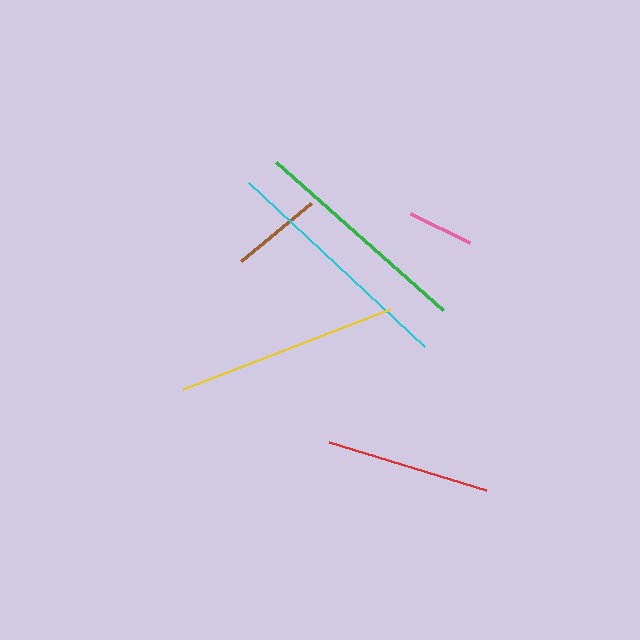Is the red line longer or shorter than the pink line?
The red line is longer than the pink line.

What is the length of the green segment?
The green segment is approximately 223 pixels long.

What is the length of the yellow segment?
The yellow segment is approximately 221 pixels long.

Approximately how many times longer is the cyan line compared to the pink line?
The cyan line is approximately 3.7 times the length of the pink line.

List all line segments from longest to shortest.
From longest to shortest: cyan, green, yellow, red, brown, pink.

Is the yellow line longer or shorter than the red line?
The yellow line is longer than the red line.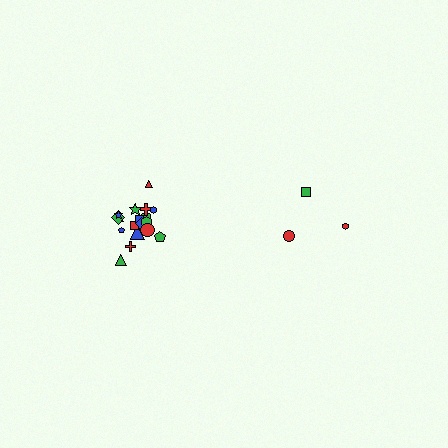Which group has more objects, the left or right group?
The left group.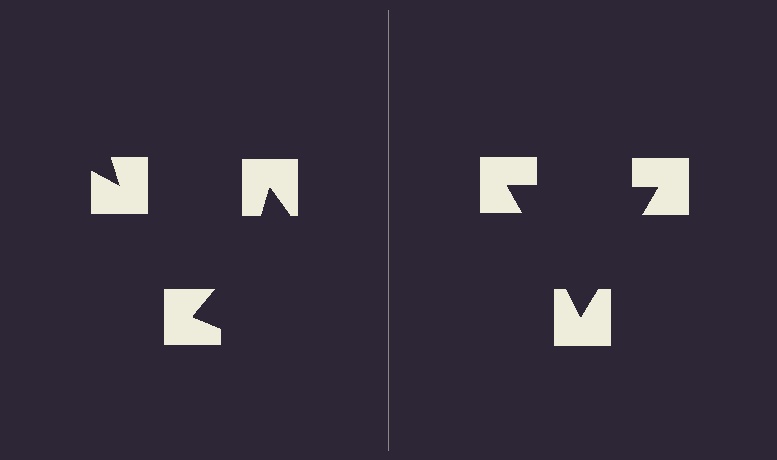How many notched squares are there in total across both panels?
6 — 3 on each side.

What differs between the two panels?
The notched squares are positioned identically on both sides; only the wedge orientations differ. On the right they align to a triangle; on the left they are misaligned.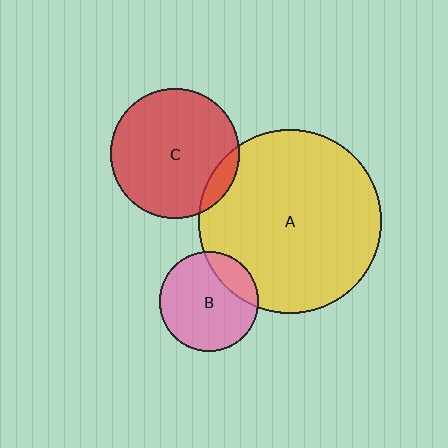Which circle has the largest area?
Circle A (yellow).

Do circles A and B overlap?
Yes.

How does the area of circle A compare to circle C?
Approximately 2.0 times.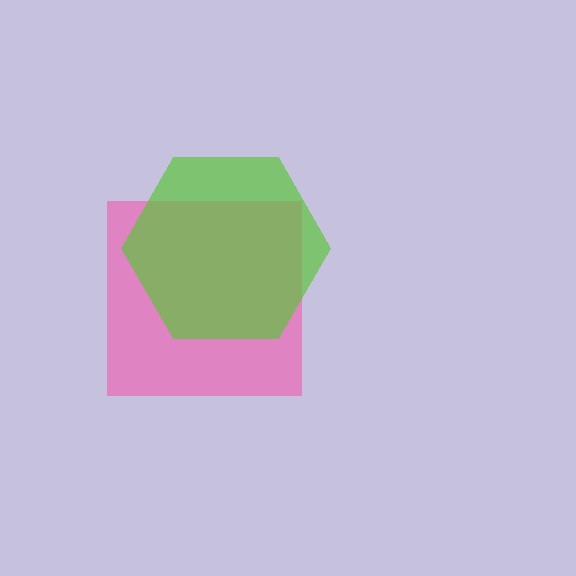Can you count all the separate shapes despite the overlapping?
Yes, there are 2 separate shapes.